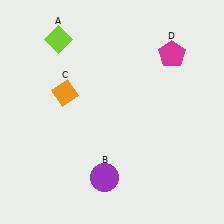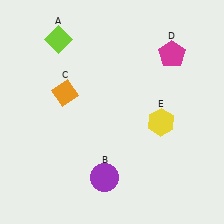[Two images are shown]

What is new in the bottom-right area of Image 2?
A yellow hexagon (E) was added in the bottom-right area of Image 2.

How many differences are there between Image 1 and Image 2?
There is 1 difference between the two images.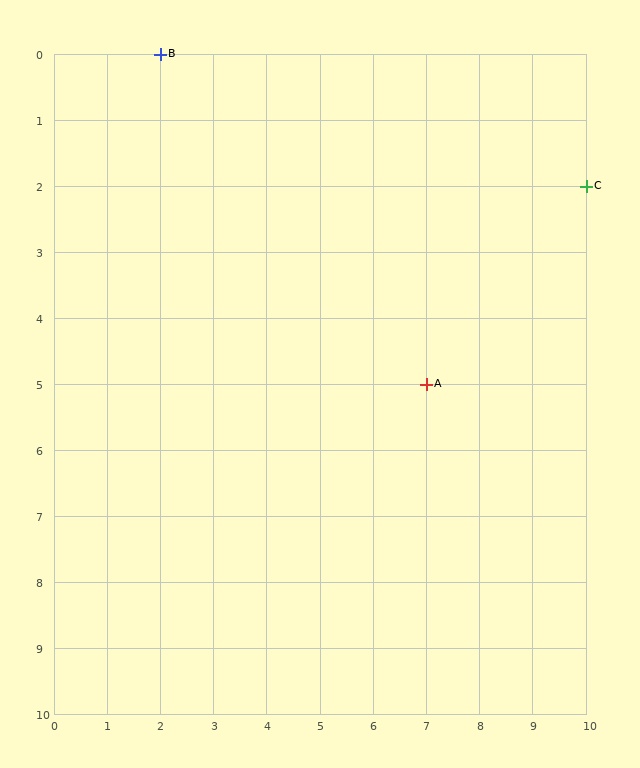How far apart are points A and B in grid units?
Points A and B are 5 columns and 5 rows apart (about 7.1 grid units diagonally).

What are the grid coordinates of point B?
Point B is at grid coordinates (2, 0).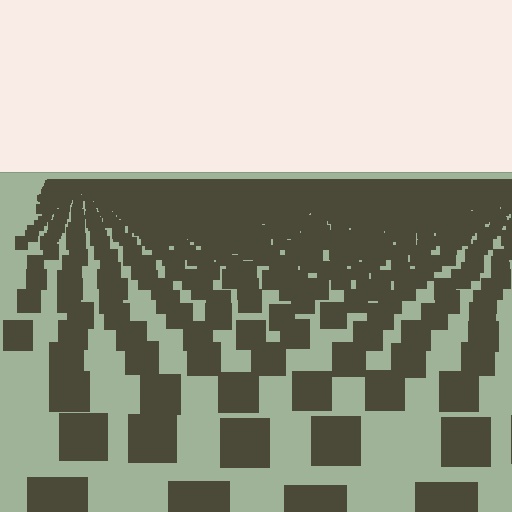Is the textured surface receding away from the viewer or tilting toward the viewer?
The surface is receding away from the viewer. Texture elements get smaller and denser toward the top.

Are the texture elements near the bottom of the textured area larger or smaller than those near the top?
Larger. Near the bottom, elements are closer to the viewer and appear at a bigger on-screen size.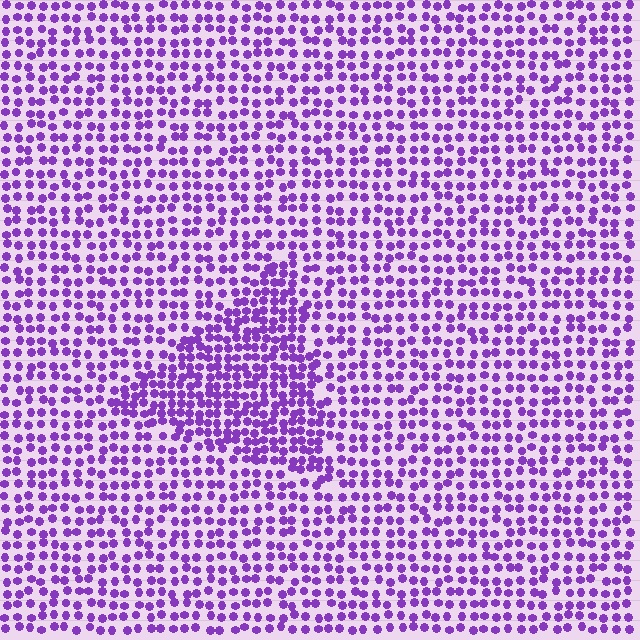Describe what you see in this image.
The image contains small purple elements arranged at two different densities. A triangle-shaped region is visible where the elements are more densely packed than the surrounding area.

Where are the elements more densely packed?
The elements are more densely packed inside the triangle boundary.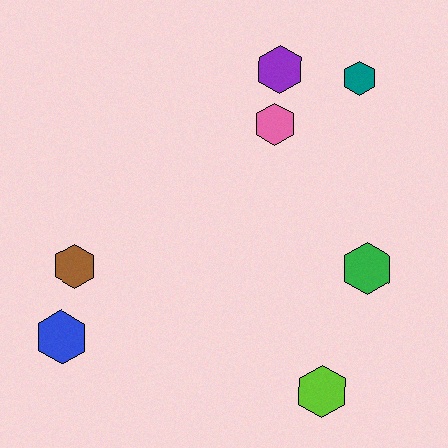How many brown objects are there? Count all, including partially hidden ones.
There is 1 brown object.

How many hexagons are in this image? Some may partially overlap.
There are 7 hexagons.